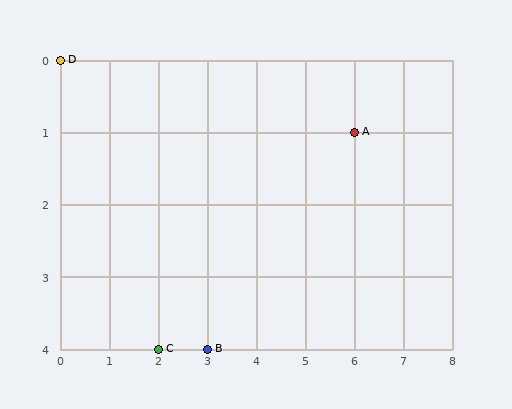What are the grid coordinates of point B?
Point B is at grid coordinates (3, 4).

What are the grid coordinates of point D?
Point D is at grid coordinates (0, 0).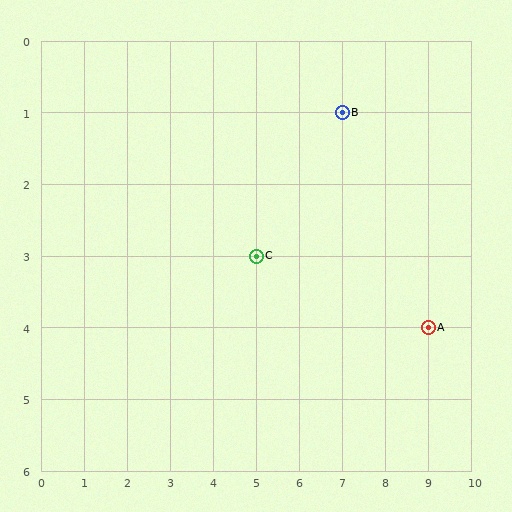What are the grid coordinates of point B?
Point B is at grid coordinates (7, 1).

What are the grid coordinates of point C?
Point C is at grid coordinates (5, 3).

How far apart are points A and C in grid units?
Points A and C are 4 columns and 1 row apart (about 4.1 grid units diagonally).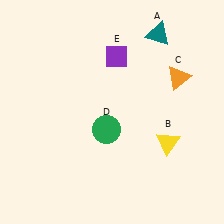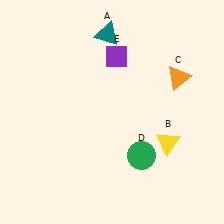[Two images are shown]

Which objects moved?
The objects that moved are: the teal triangle (A), the green circle (D).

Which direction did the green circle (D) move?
The green circle (D) moved right.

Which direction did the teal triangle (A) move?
The teal triangle (A) moved left.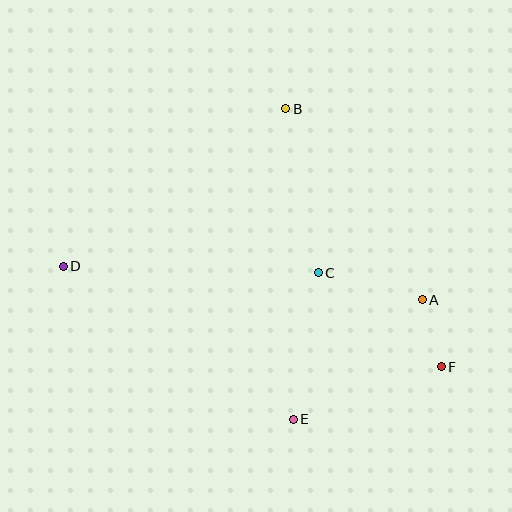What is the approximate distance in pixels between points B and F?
The distance between B and F is approximately 301 pixels.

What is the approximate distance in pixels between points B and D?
The distance between B and D is approximately 273 pixels.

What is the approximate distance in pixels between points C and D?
The distance between C and D is approximately 255 pixels.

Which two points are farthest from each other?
Points D and F are farthest from each other.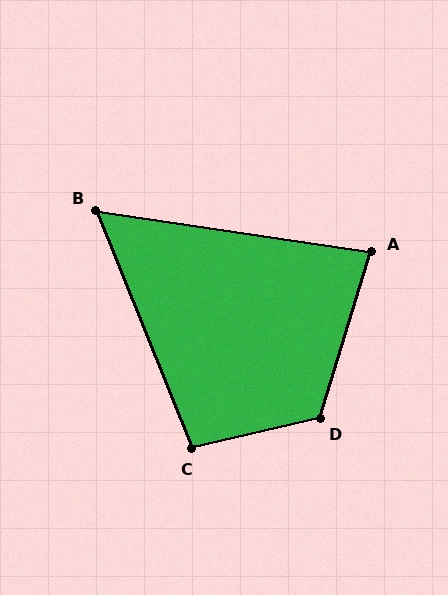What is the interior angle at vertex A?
Approximately 81 degrees (acute).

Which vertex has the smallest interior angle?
B, at approximately 60 degrees.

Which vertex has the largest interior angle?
D, at approximately 120 degrees.